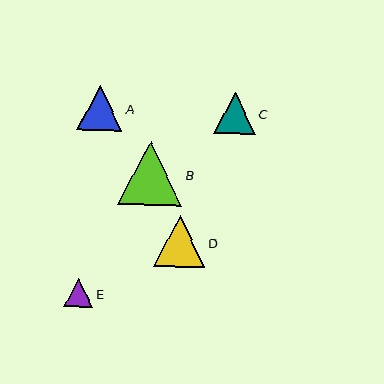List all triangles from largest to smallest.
From largest to smallest: B, D, A, C, E.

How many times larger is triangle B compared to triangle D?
Triangle B is approximately 1.2 times the size of triangle D.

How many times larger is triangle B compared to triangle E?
Triangle B is approximately 2.3 times the size of triangle E.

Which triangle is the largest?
Triangle B is the largest with a size of approximately 64 pixels.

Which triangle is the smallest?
Triangle E is the smallest with a size of approximately 28 pixels.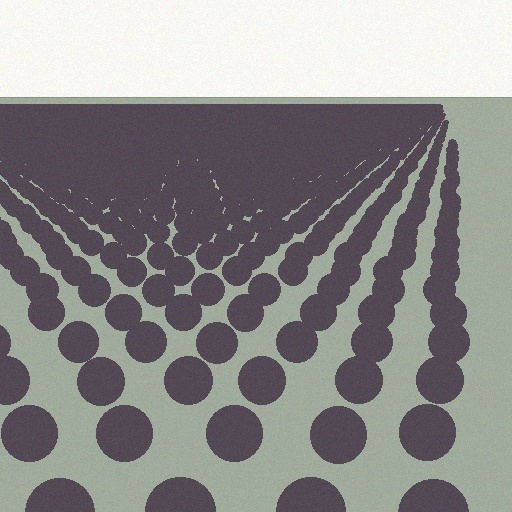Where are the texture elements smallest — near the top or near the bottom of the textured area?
Near the top.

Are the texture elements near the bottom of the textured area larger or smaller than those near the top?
Larger. Near the bottom, elements are closer to the viewer and appear at a bigger on-screen size.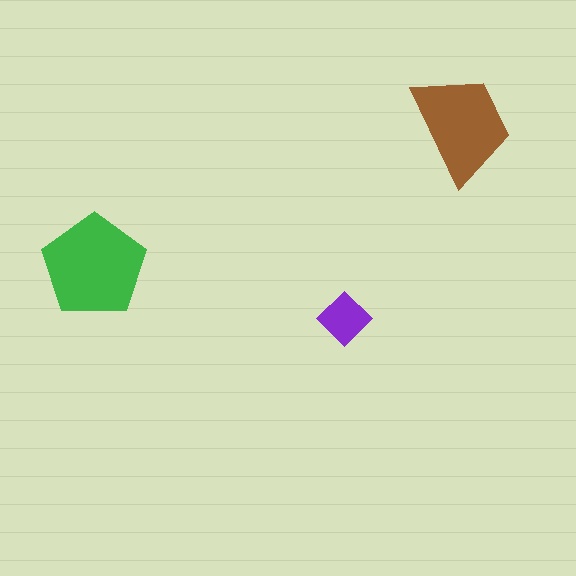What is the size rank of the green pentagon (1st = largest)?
1st.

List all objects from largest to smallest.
The green pentagon, the brown trapezoid, the purple diamond.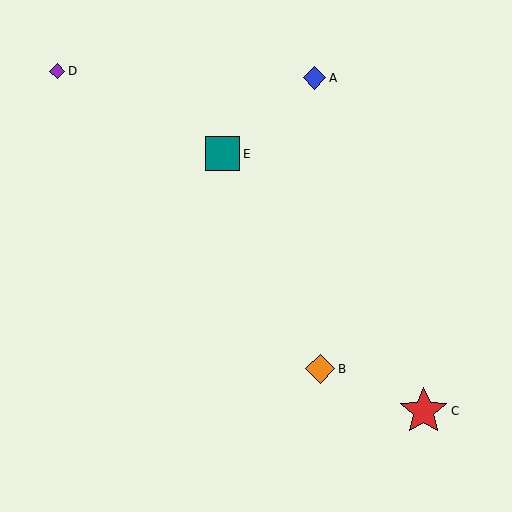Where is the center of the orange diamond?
The center of the orange diamond is at (320, 369).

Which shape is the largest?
The red star (labeled C) is the largest.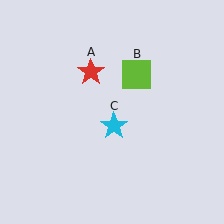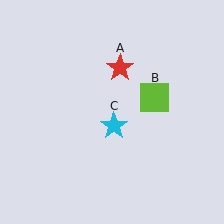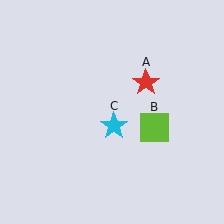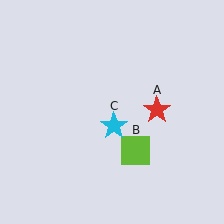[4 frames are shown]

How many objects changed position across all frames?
2 objects changed position: red star (object A), lime square (object B).